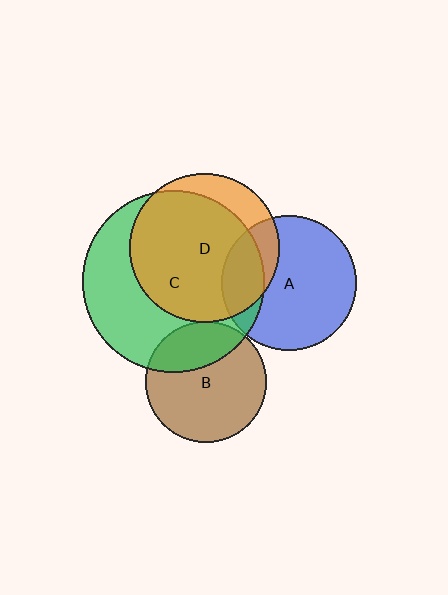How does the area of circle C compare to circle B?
Approximately 2.3 times.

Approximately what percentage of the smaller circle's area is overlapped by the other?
Approximately 25%.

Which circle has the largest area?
Circle C (green).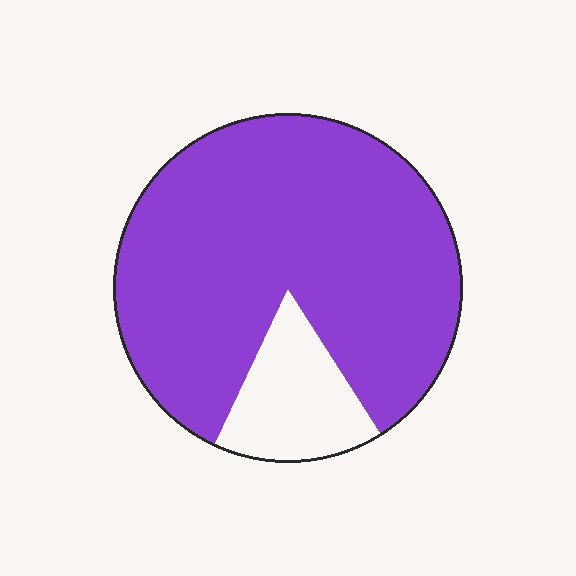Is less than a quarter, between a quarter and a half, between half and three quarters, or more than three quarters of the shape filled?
More than three quarters.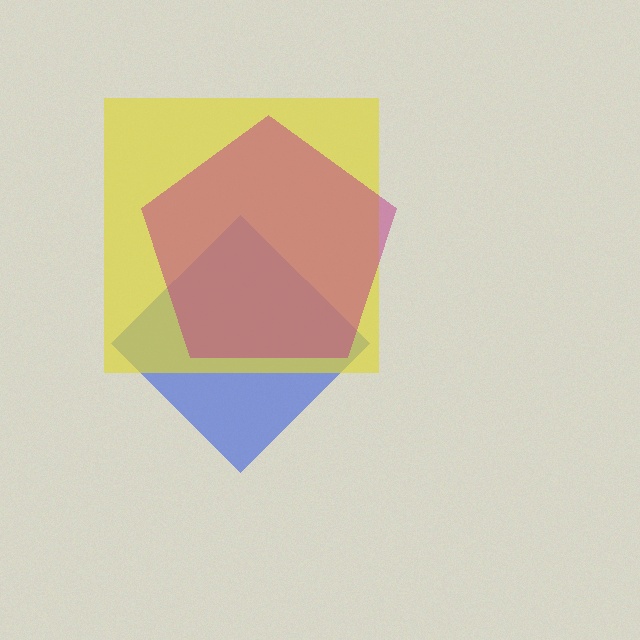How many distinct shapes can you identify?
There are 3 distinct shapes: a blue diamond, a yellow square, a magenta pentagon.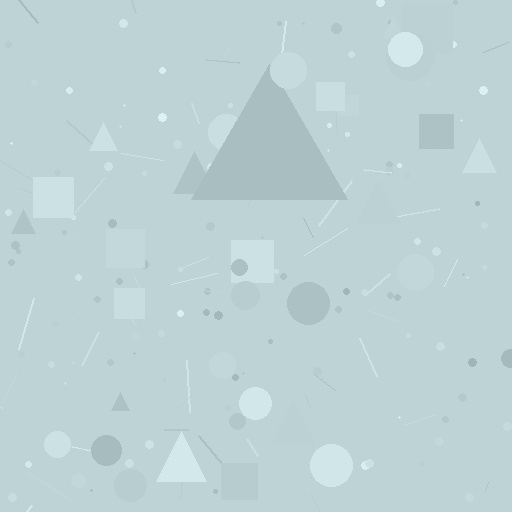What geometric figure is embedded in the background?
A triangle is embedded in the background.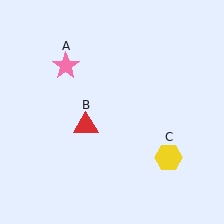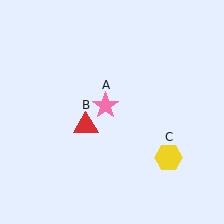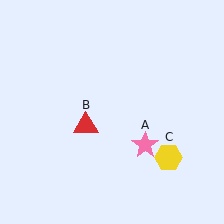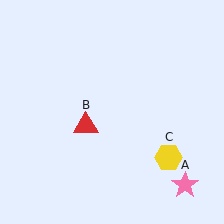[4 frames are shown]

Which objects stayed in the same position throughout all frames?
Red triangle (object B) and yellow hexagon (object C) remained stationary.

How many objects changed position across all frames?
1 object changed position: pink star (object A).